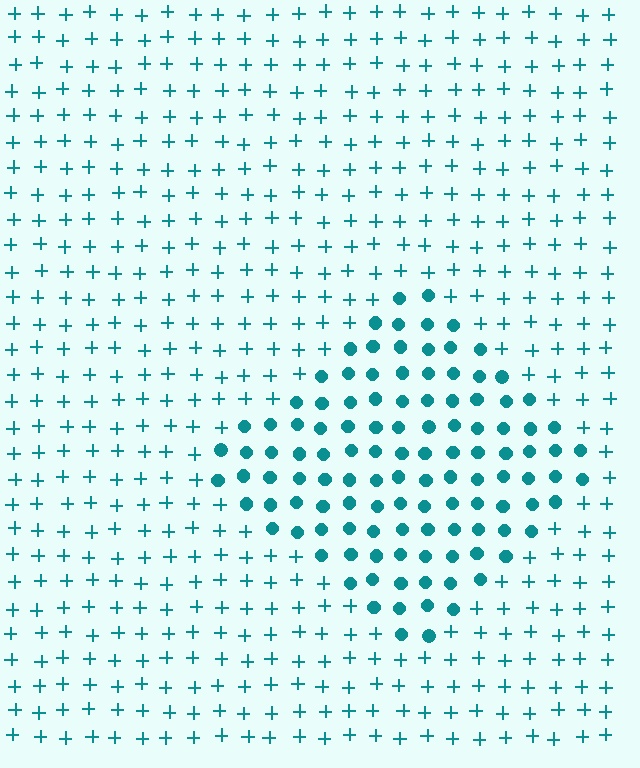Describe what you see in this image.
The image is filled with small teal elements arranged in a uniform grid. A diamond-shaped region contains circles, while the surrounding area contains plus signs. The boundary is defined purely by the change in element shape.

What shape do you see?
I see a diamond.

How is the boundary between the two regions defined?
The boundary is defined by a change in element shape: circles inside vs. plus signs outside. All elements share the same color and spacing.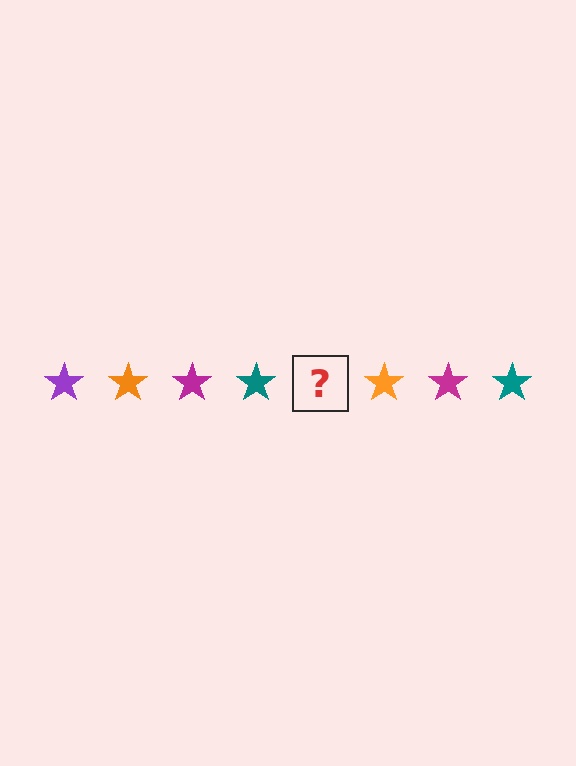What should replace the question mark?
The question mark should be replaced with a purple star.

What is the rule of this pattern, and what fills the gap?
The rule is that the pattern cycles through purple, orange, magenta, teal stars. The gap should be filled with a purple star.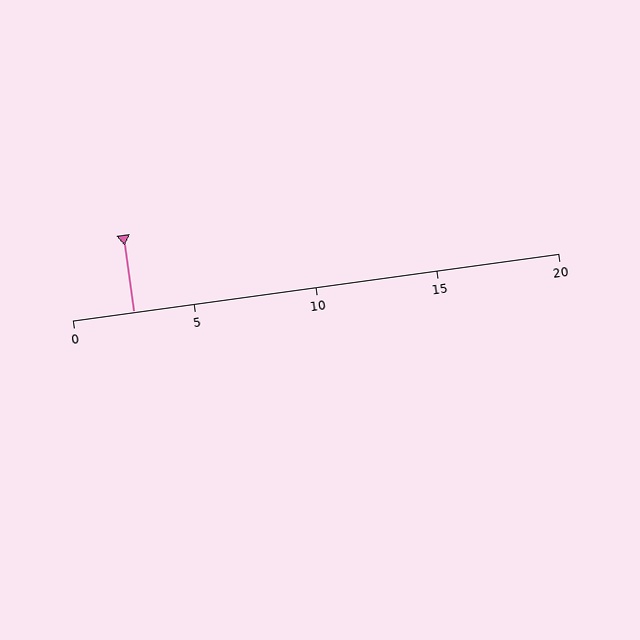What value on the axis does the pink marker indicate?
The marker indicates approximately 2.5.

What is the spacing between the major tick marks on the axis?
The major ticks are spaced 5 apart.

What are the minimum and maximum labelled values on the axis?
The axis runs from 0 to 20.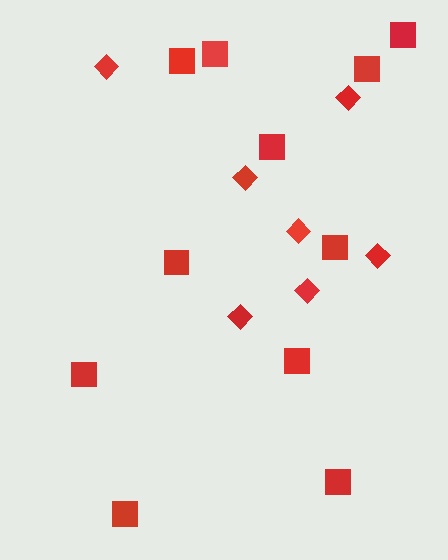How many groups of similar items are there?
There are 2 groups: one group of diamonds (7) and one group of squares (11).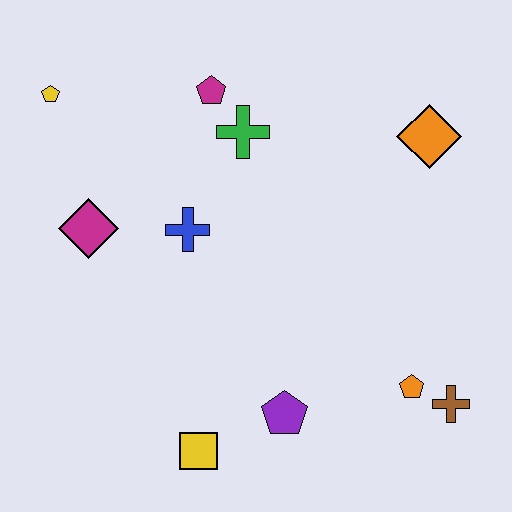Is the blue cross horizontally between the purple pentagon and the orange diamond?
No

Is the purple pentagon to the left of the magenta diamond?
No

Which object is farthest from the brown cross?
The yellow pentagon is farthest from the brown cross.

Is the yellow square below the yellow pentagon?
Yes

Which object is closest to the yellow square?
The purple pentagon is closest to the yellow square.